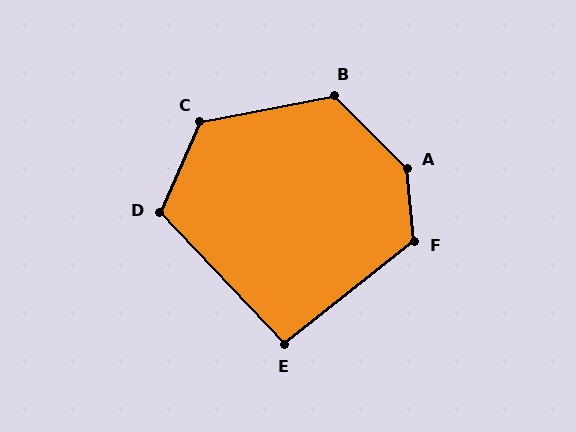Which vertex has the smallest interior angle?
E, at approximately 95 degrees.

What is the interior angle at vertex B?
Approximately 124 degrees (obtuse).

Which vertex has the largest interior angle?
A, at approximately 140 degrees.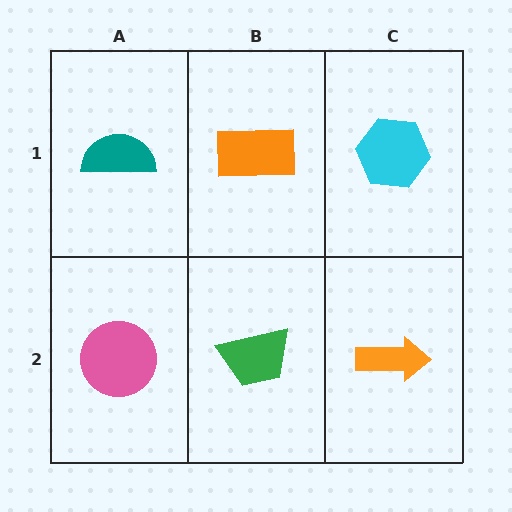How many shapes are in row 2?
3 shapes.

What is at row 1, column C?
A cyan hexagon.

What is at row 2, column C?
An orange arrow.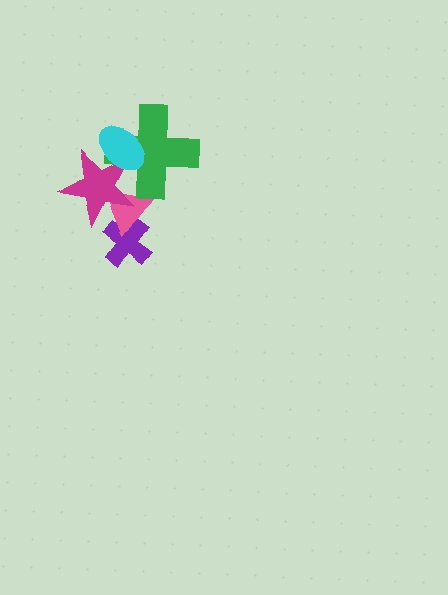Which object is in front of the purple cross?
The pink triangle is in front of the purple cross.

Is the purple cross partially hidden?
Yes, it is partially covered by another shape.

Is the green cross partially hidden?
Yes, it is partially covered by another shape.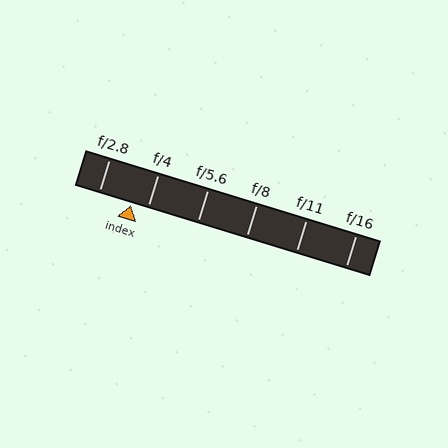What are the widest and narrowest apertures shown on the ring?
The widest aperture shown is f/2.8 and the narrowest is f/16.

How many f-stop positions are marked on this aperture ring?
There are 6 f-stop positions marked.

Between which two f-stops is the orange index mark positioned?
The index mark is between f/2.8 and f/4.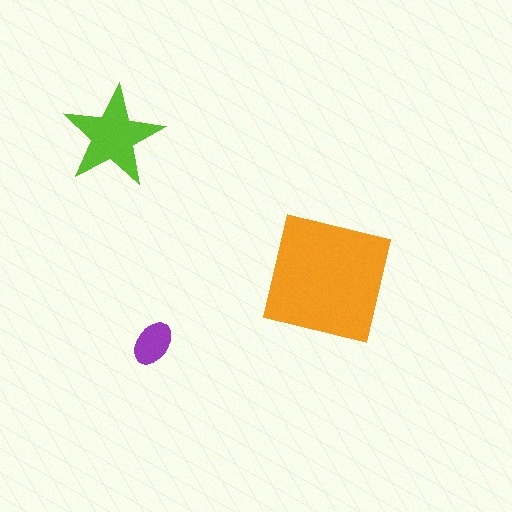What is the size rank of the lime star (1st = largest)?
2nd.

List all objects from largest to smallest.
The orange square, the lime star, the purple ellipse.